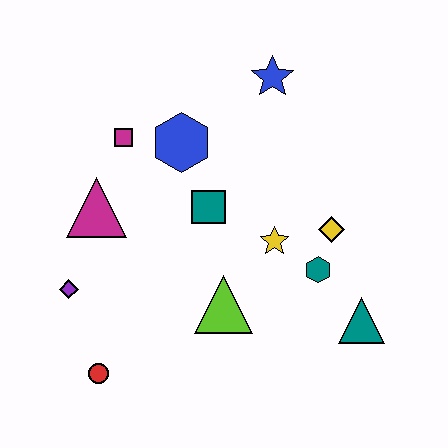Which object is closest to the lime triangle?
The yellow star is closest to the lime triangle.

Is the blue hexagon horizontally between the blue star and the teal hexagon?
No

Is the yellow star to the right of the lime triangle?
Yes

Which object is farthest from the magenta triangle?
The teal triangle is farthest from the magenta triangle.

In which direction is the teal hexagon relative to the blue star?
The teal hexagon is below the blue star.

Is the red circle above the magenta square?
No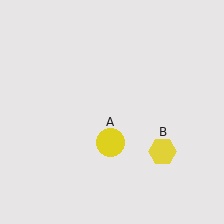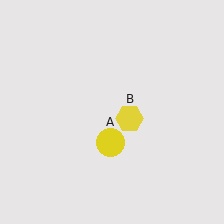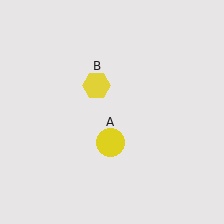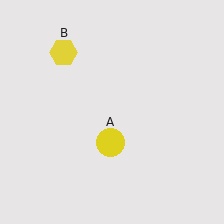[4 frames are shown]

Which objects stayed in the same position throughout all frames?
Yellow circle (object A) remained stationary.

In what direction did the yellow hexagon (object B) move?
The yellow hexagon (object B) moved up and to the left.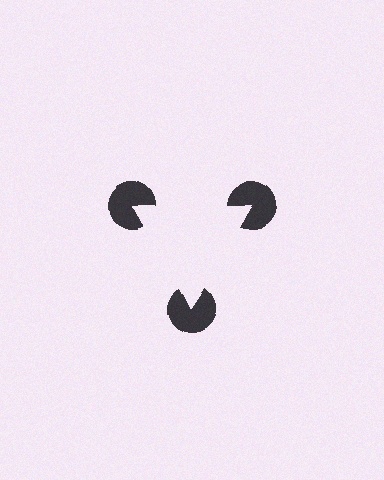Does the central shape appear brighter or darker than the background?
It typically appears slightly brighter than the background, even though no actual brightness change is drawn.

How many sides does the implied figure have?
3 sides.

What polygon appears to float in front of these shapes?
An illusory triangle — its edges are inferred from the aligned wedge cuts in the pac-man discs, not physically drawn.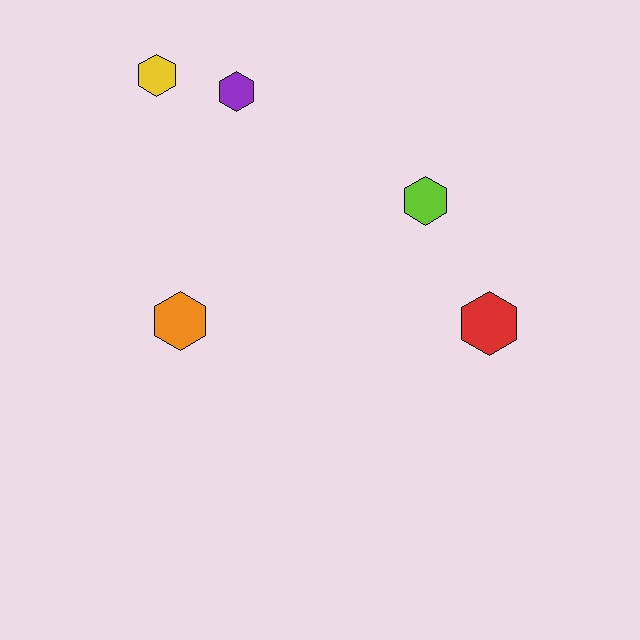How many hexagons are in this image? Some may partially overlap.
There are 5 hexagons.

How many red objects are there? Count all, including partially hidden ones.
There is 1 red object.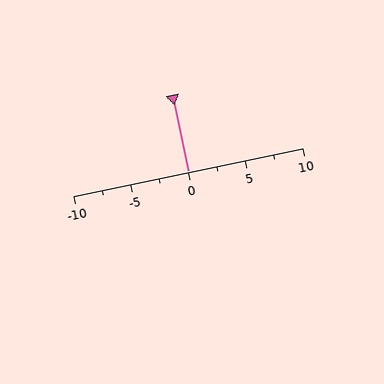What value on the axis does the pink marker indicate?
The marker indicates approximately 0.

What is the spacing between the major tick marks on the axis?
The major ticks are spaced 5 apart.